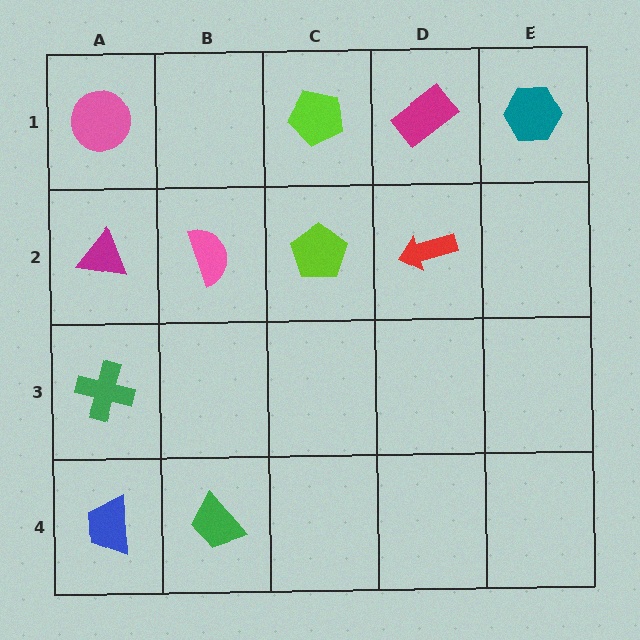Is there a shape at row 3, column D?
No, that cell is empty.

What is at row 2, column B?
A pink semicircle.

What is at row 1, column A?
A pink circle.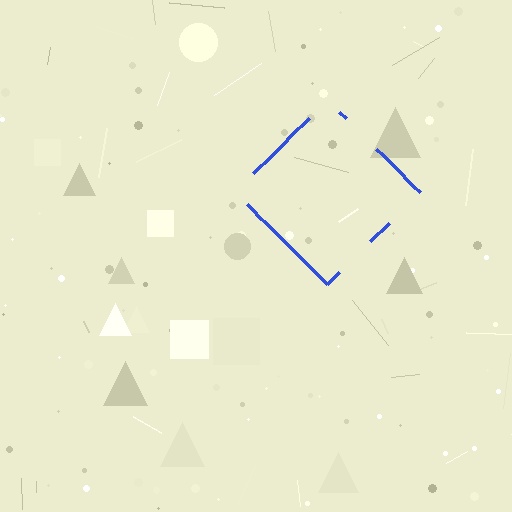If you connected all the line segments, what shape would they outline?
They would outline a diamond.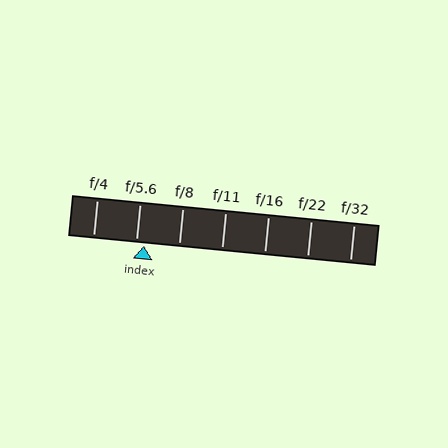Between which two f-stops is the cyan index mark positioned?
The index mark is between f/5.6 and f/8.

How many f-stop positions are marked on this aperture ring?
There are 7 f-stop positions marked.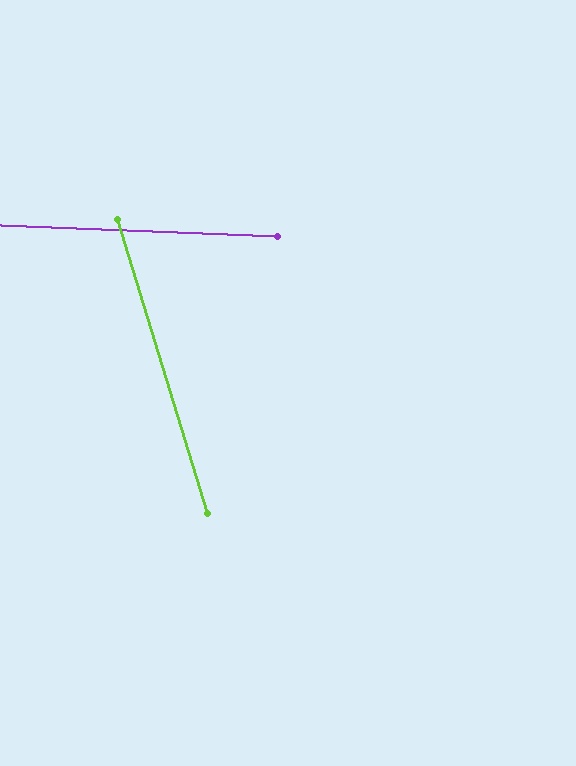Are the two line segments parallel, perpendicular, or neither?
Neither parallel nor perpendicular — they differ by about 71°.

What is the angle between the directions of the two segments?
Approximately 71 degrees.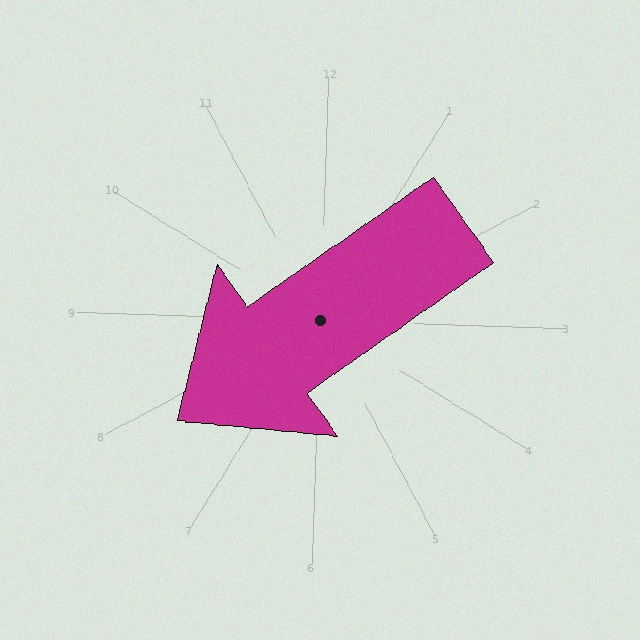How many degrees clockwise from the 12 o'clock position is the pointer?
Approximately 233 degrees.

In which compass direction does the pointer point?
Southwest.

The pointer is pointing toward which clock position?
Roughly 8 o'clock.